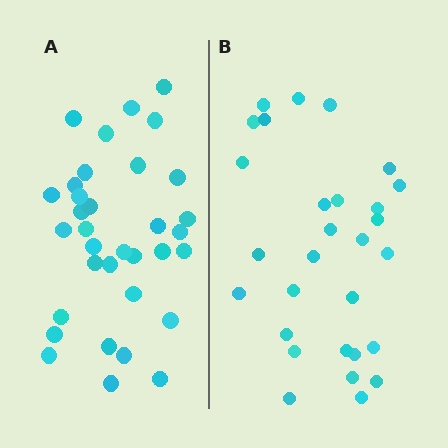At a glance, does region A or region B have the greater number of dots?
Region A (the left region) has more dots.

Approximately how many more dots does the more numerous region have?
Region A has about 5 more dots than region B.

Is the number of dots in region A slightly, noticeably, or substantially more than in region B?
Region A has only slightly more — the two regions are fairly close. The ratio is roughly 1.2 to 1.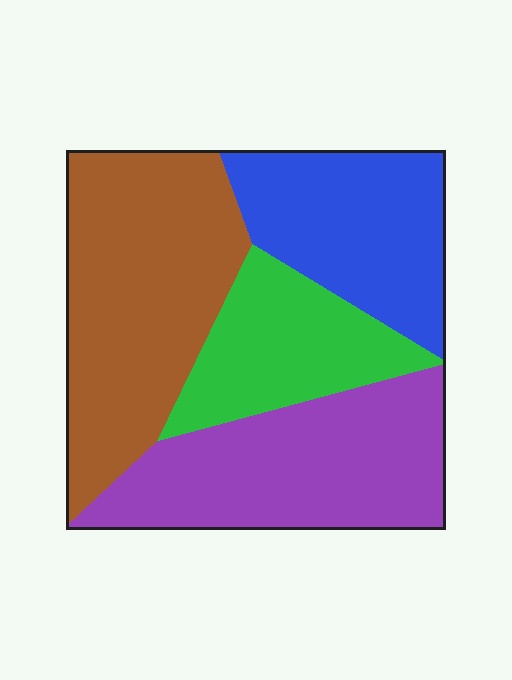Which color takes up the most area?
Brown, at roughly 35%.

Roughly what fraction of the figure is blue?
Blue takes up about one fifth (1/5) of the figure.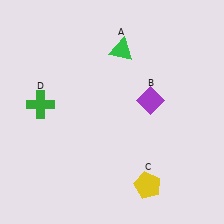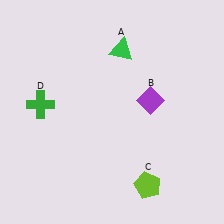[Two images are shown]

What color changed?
The pentagon (C) changed from yellow in Image 1 to lime in Image 2.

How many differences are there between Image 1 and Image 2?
There is 1 difference between the two images.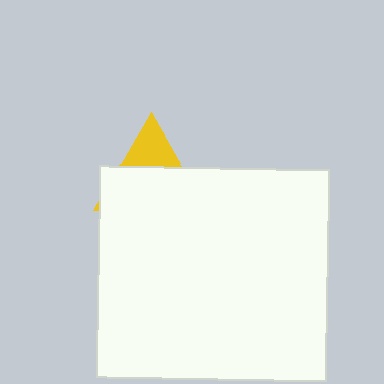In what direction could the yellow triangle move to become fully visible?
The yellow triangle could move up. That would shift it out from behind the white rectangle entirely.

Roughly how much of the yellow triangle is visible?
A small part of it is visible (roughly 30%).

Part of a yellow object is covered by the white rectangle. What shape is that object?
It is a triangle.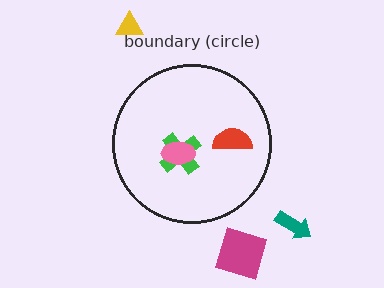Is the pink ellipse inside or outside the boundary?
Inside.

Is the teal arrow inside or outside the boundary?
Outside.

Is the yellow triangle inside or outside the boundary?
Outside.